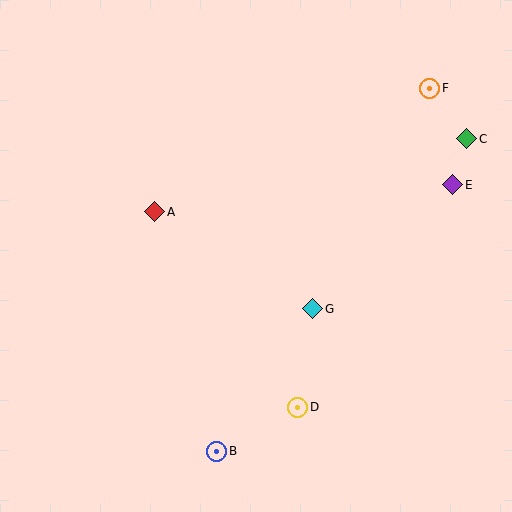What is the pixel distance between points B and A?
The distance between B and A is 247 pixels.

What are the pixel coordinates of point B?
Point B is at (217, 451).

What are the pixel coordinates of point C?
Point C is at (467, 139).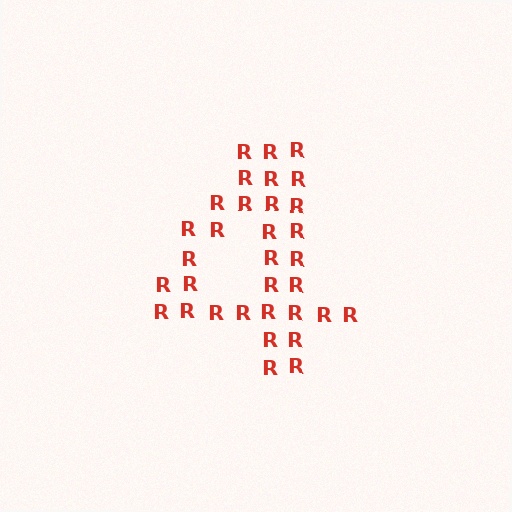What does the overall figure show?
The overall figure shows the digit 4.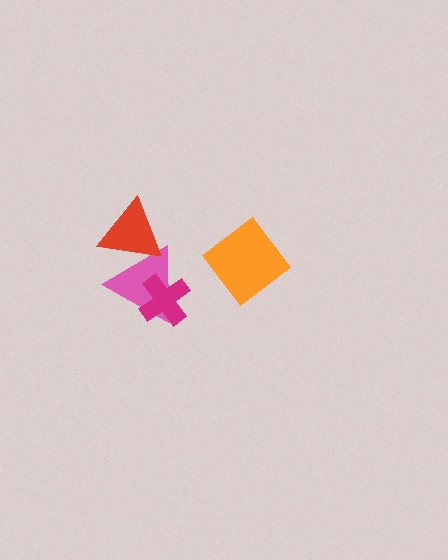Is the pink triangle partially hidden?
Yes, it is partially covered by another shape.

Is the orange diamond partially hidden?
No, no other shape covers it.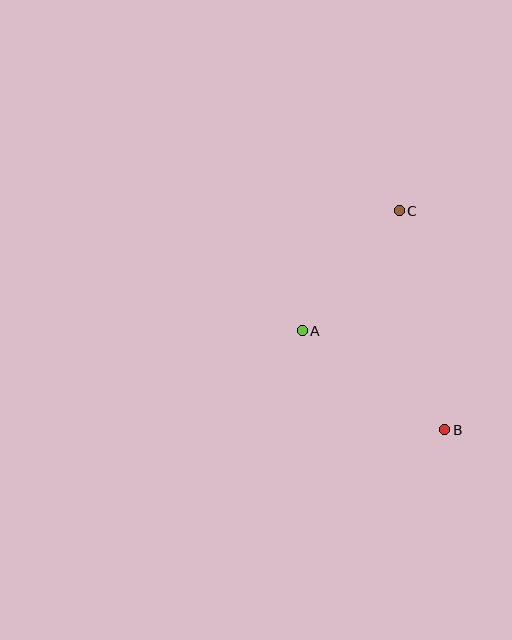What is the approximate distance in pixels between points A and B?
The distance between A and B is approximately 173 pixels.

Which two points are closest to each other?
Points A and C are closest to each other.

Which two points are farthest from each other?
Points B and C are farthest from each other.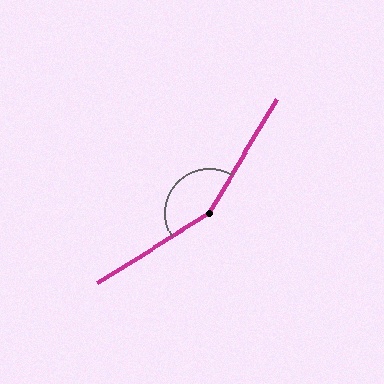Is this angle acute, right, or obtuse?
It is obtuse.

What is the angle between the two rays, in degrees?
Approximately 153 degrees.